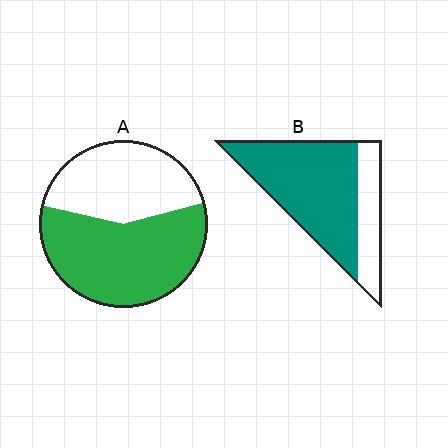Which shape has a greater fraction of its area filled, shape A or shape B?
Shape B.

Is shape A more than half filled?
Yes.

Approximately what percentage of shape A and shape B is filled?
A is approximately 60% and B is approximately 75%.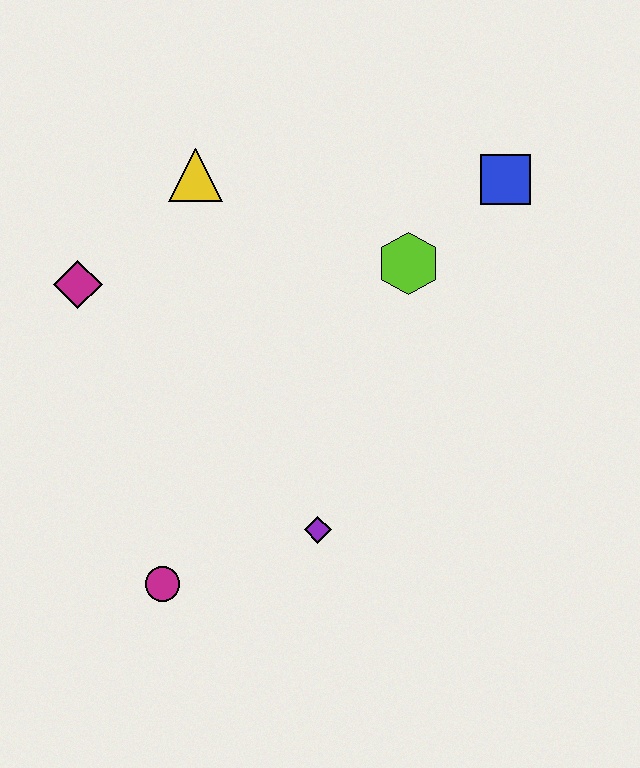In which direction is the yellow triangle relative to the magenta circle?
The yellow triangle is above the magenta circle.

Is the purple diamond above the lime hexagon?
No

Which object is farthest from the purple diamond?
The blue square is farthest from the purple diamond.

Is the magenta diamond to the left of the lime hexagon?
Yes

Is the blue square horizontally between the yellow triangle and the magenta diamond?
No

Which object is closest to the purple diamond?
The magenta circle is closest to the purple diamond.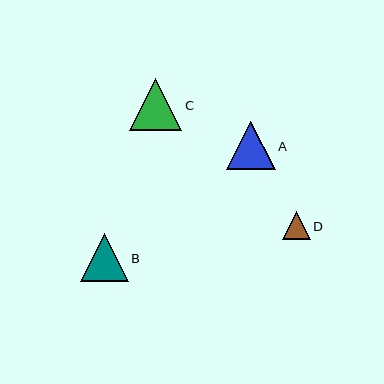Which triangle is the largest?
Triangle C is the largest with a size of approximately 52 pixels.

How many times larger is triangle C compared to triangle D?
Triangle C is approximately 1.9 times the size of triangle D.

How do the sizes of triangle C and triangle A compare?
Triangle C and triangle A are approximately the same size.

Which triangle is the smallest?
Triangle D is the smallest with a size of approximately 27 pixels.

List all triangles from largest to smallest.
From largest to smallest: C, A, B, D.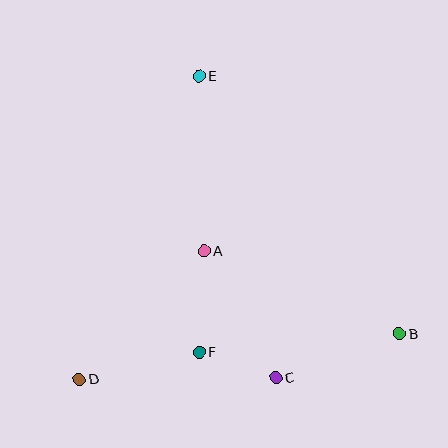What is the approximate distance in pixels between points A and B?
The distance between A and B is approximately 212 pixels.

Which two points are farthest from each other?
Points B and E are farthest from each other.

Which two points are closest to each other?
Points C and F are closest to each other.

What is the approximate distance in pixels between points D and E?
The distance between D and E is approximately 326 pixels.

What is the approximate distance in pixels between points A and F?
The distance between A and F is approximately 101 pixels.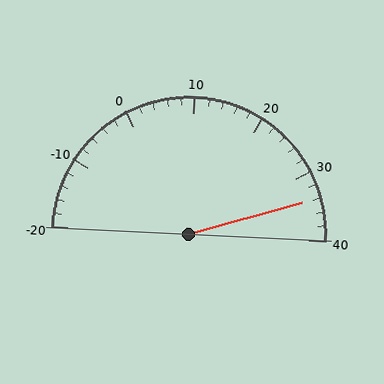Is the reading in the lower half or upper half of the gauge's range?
The reading is in the upper half of the range (-20 to 40).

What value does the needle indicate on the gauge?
The needle indicates approximately 34.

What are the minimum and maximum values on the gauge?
The gauge ranges from -20 to 40.